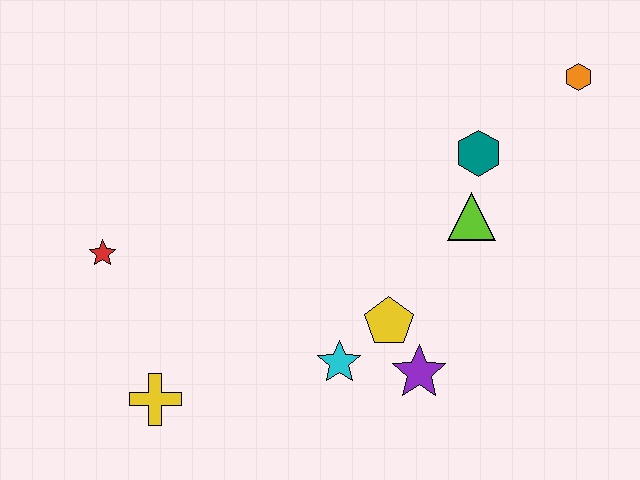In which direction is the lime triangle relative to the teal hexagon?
The lime triangle is below the teal hexagon.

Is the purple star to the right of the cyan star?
Yes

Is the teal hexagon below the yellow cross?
No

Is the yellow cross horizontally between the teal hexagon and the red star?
Yes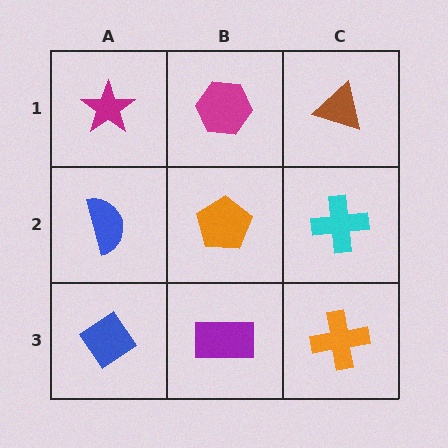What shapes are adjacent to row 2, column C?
A brown triangle (row 1, column C), an orange cross (row 3, column C), an orange pentagon (row 2, column B).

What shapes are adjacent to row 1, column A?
A blue semicircle (row 2, column A), a magenta hexagon (row 1, column B).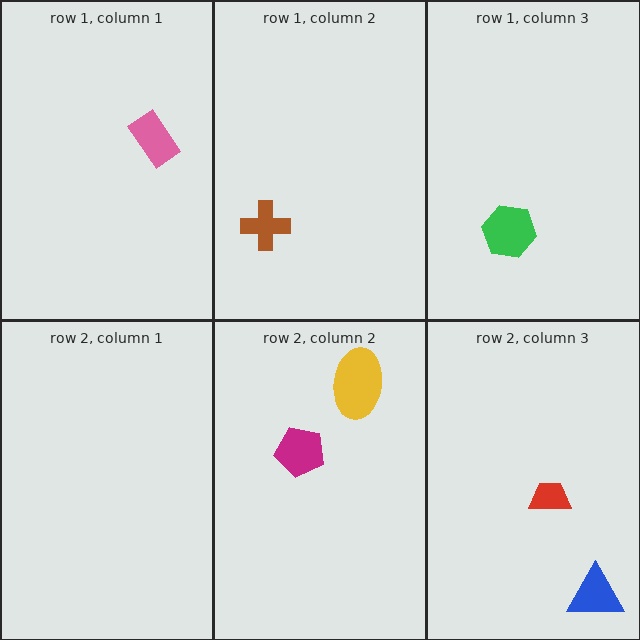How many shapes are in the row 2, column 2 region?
2.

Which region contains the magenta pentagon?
The row 2, column 2 region.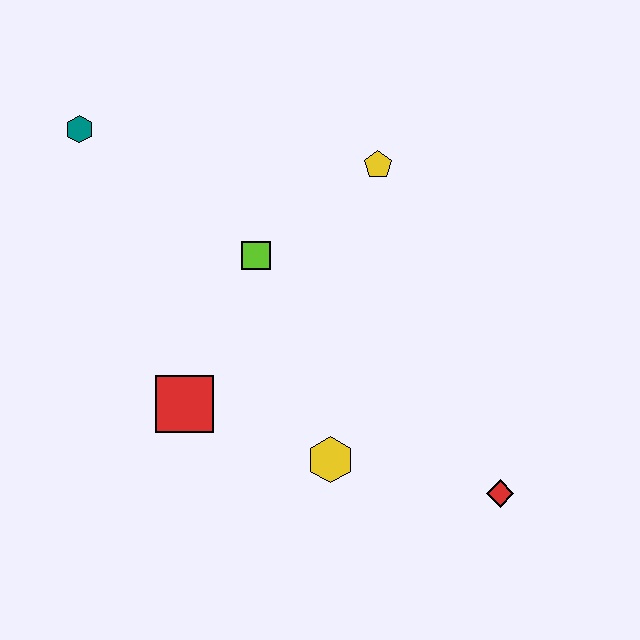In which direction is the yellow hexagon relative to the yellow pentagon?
The yellow hexagon is below the yellow pentagon.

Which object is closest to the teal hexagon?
The lime square is closest to the teal hexagon.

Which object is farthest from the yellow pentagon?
The red diamond is farthest from the yellow pentagon.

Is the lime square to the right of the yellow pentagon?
No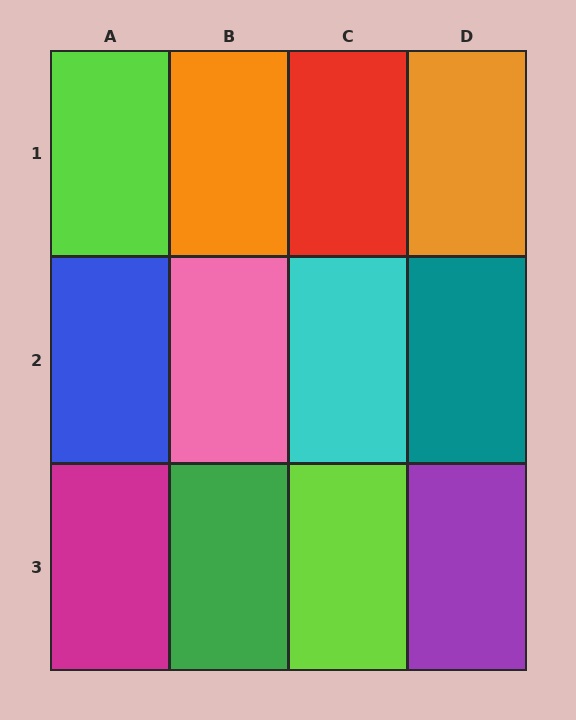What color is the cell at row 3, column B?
Green.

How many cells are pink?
1 cell is pink.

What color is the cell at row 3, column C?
Lime.